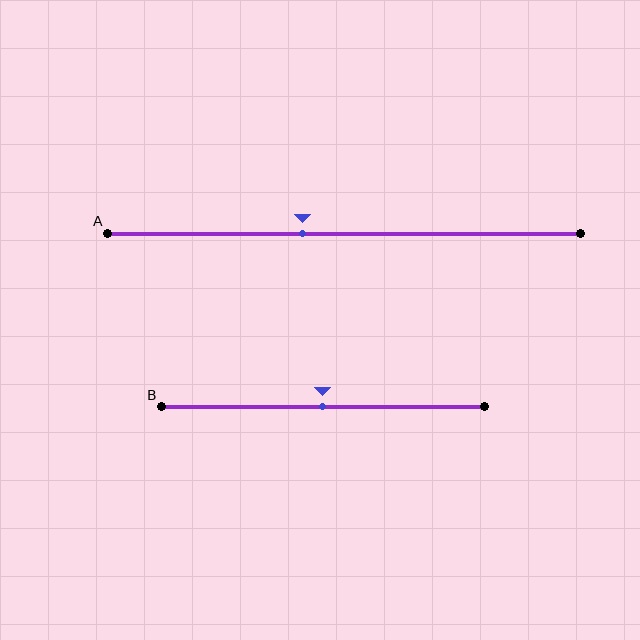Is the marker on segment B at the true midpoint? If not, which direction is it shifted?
Yes, the marker on segment B is at the true midpoint.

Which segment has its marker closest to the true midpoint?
Segment B has its marker closest to the true midpoint.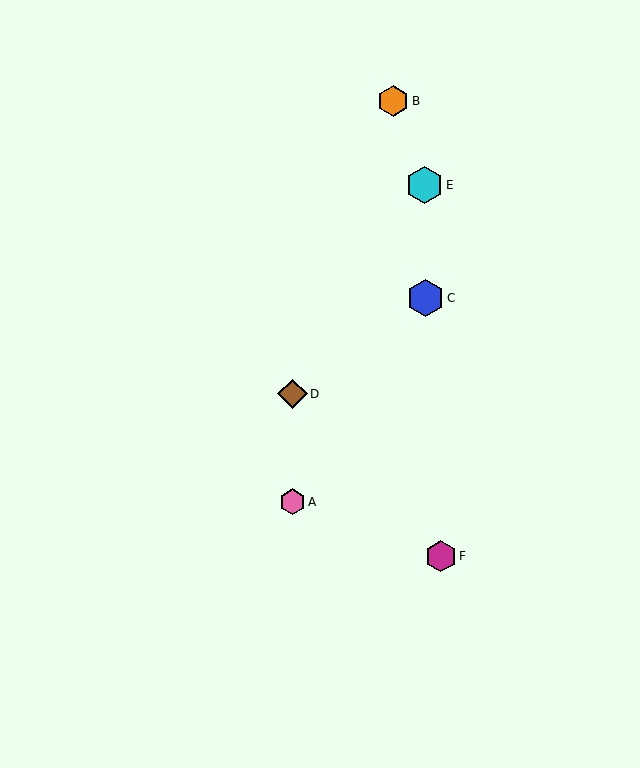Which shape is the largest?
The blue hexagon (labeled C) is the largest.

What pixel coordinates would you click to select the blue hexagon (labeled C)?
Click at (425, 298) to select the blue hexagon C.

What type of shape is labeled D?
Shape D is a brown diamond.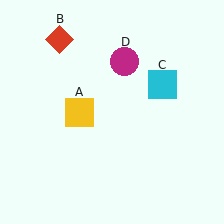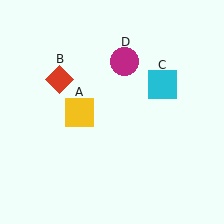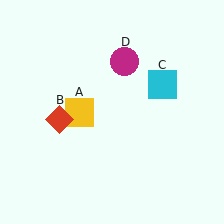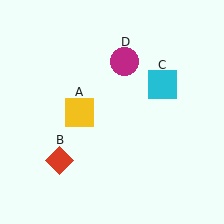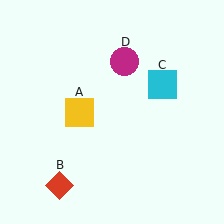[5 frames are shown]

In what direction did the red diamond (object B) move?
The red diamond (object B) moved down.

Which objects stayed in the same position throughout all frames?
Yellow square (object A) and cyan square (object C) and magenta circle (object D) remained stationary.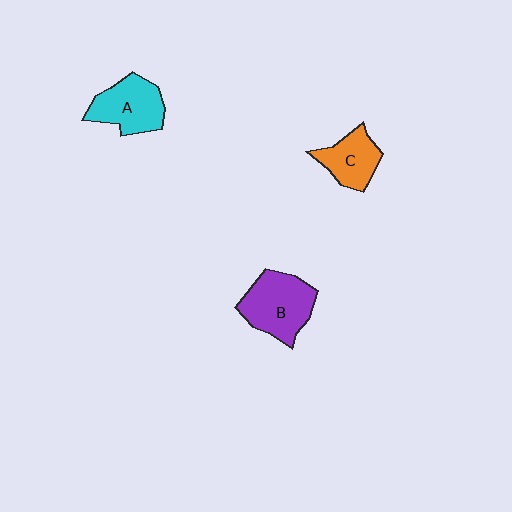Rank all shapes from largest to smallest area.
From largest to smallest: B (purple), A (cyan), C (orange).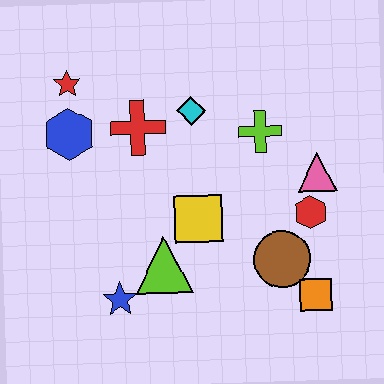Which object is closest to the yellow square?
The lime triangle is closest to the yellow square.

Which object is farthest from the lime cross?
The blue star is farthest from the lime cross.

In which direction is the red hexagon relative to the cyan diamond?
The red hexagon is to the right of the cyan diamond.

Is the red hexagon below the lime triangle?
No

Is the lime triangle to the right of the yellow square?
No